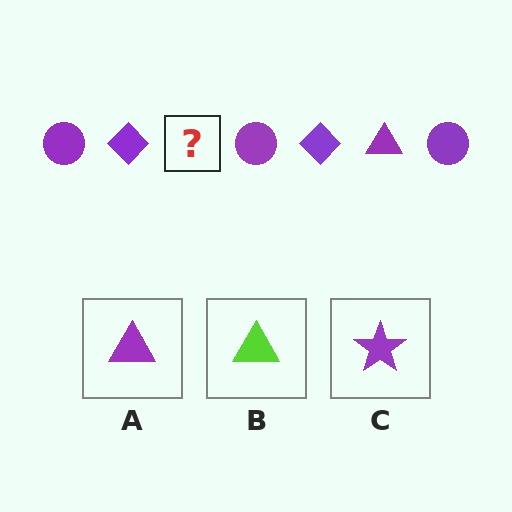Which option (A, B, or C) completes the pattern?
A.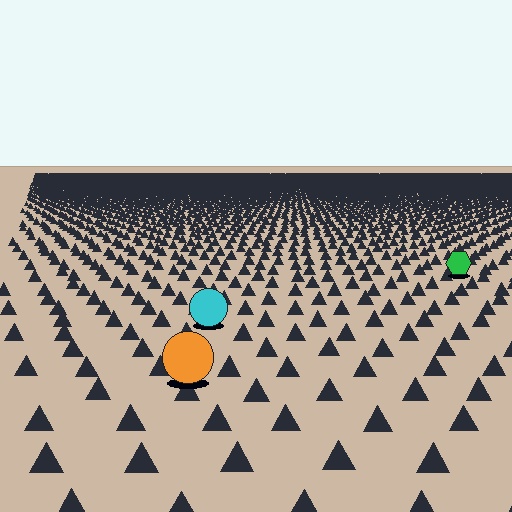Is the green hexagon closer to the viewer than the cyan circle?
No. The cyan circle is closer — you can tell from the texture gradient: the ground texture is coarser near it.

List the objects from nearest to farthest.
From nearest to farthest: the orange circle, the cyan circle, the green hexagon.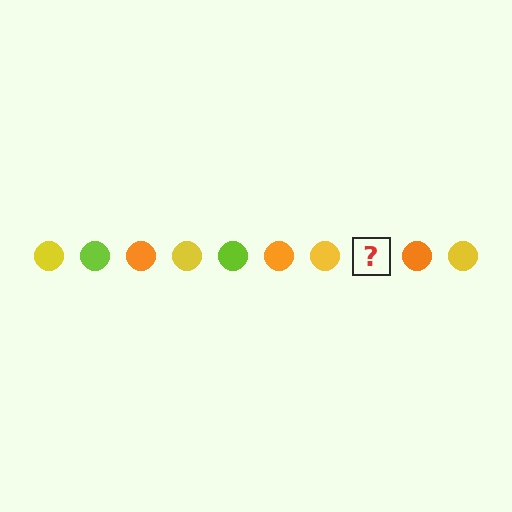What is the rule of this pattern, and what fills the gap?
The rule is that the pattern cycles through yellow, lime, orange circles. The gap should be filled with a lime circle.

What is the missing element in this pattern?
The missing element is a lime circle.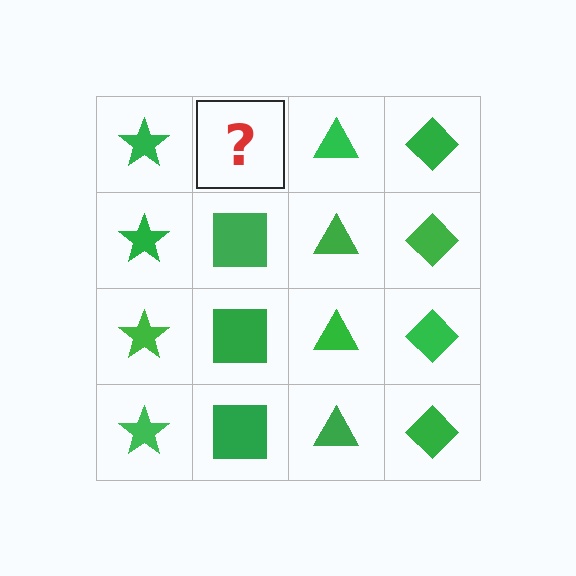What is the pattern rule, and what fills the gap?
The rule is that each column has a consistent shape. The gap should be filled with a green square.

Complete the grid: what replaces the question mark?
The question mark should be replaced with a green square.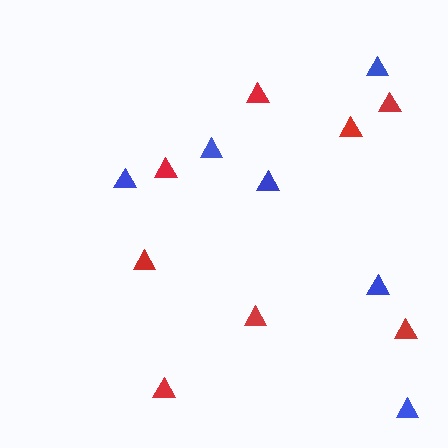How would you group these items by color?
There are 2 groups: one group of red triangles (8) and one group of blue triangles (6).